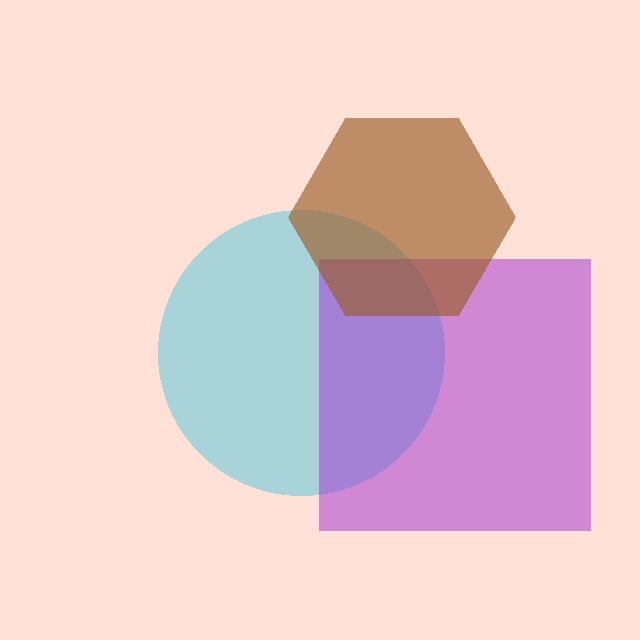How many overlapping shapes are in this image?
There are 3 overlapping shapes in the image.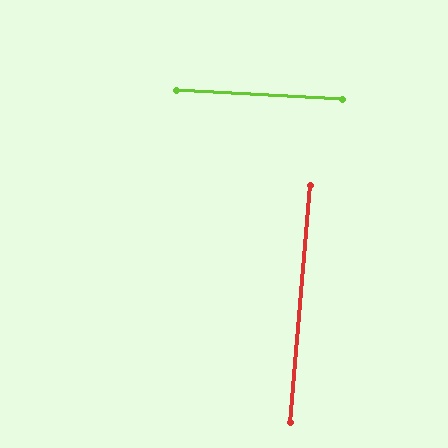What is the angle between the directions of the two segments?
Approximately 88 degrees.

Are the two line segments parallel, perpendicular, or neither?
Perpendicular — they meet at approximately 88°.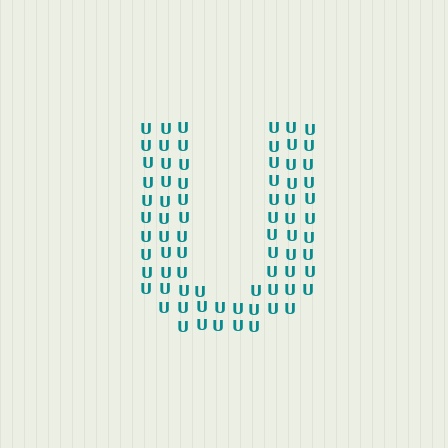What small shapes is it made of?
It is made of small letter U's.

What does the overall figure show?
The overall figure shows the letter U.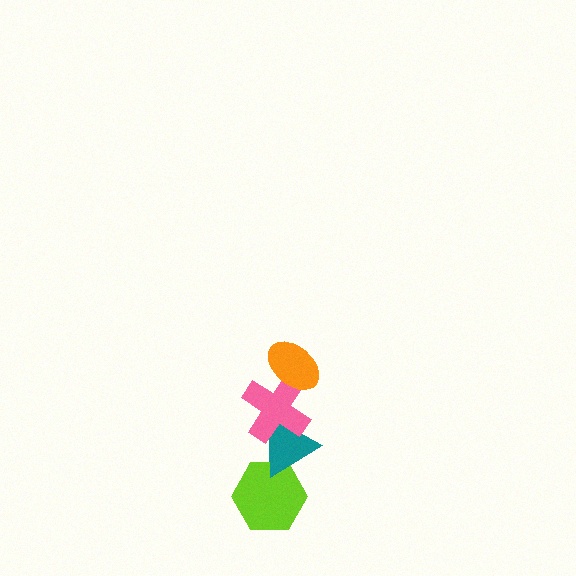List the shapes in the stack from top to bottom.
From top to bottom: the orange ellipse, the pink cross, the teal triangle, the lime hexagon.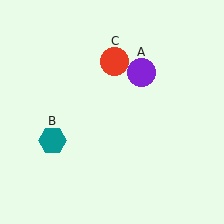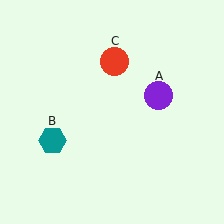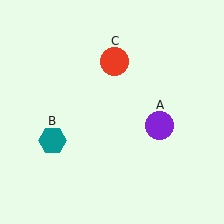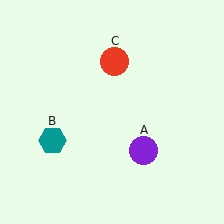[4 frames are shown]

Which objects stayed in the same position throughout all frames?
Teal hexagon (object B) and red circle (object C) remained stationary.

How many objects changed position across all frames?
1 object changed position: purple circle (object A).